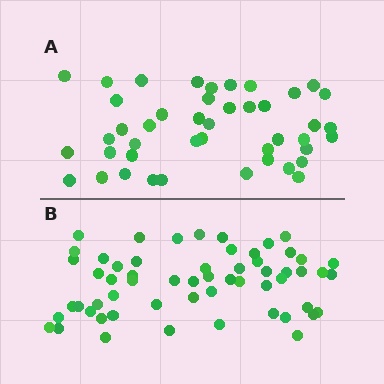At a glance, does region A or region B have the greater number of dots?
Region B (the bottom region) has more dots.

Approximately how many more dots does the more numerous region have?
Region B has approximately 15 more dots than region A.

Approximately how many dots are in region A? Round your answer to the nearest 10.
About 40 dots. (The exact count is 44, which rounds to 40.)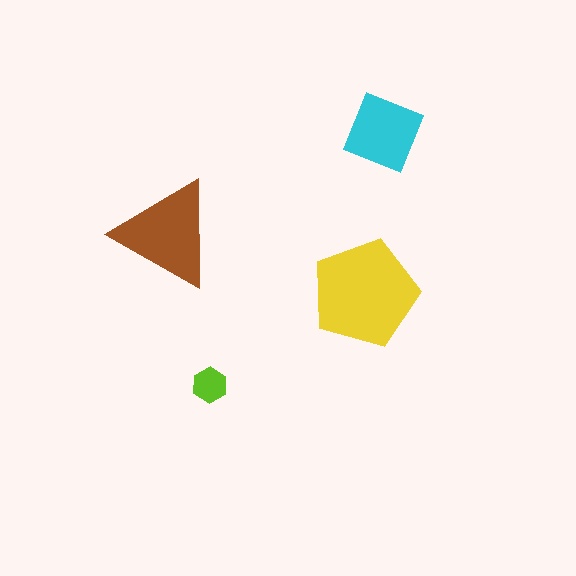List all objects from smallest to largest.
The lime hexagon, the cyan square, the brown triangle, the yellow pentagon.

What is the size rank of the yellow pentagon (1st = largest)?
1st.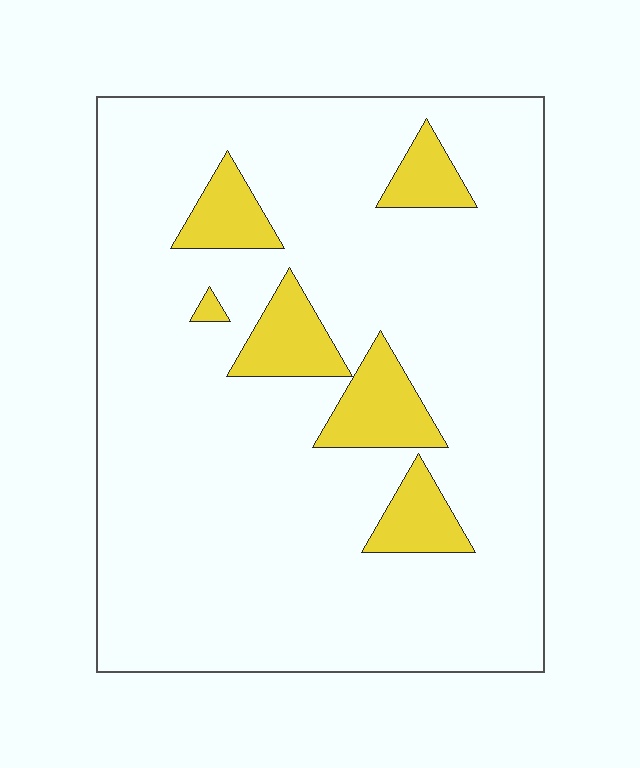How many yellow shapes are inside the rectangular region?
6.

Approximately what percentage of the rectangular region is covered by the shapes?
Approximately 10%.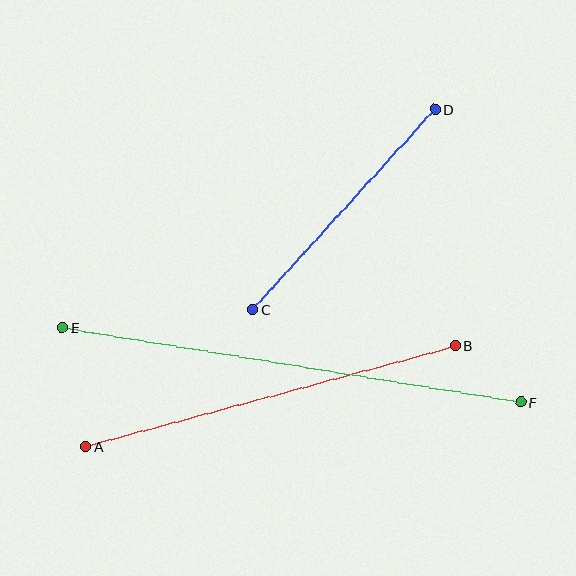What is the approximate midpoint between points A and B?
The midpoint is at approximately (270, 396) pixels.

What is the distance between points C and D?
The distance is approximately 271 pixels.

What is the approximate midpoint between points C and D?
The midpoint is at approximately (344, 210) pixels.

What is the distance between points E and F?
The distance is approximately 464 pixels.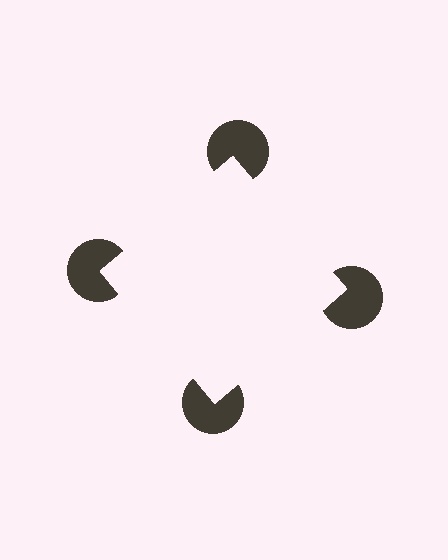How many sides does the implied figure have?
4 sides.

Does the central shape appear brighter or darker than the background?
It typically appears slightly brighter than the background, even though no actual brightness change is drawn.